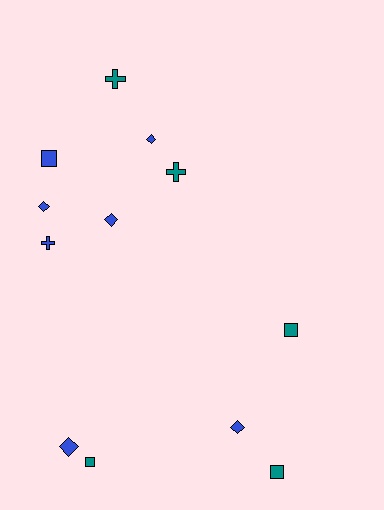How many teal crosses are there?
There are 2 teal crosses.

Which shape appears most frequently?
Diamond, with 5 objects.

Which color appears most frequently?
Blue, with 7 objects.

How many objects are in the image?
There are 12 objects.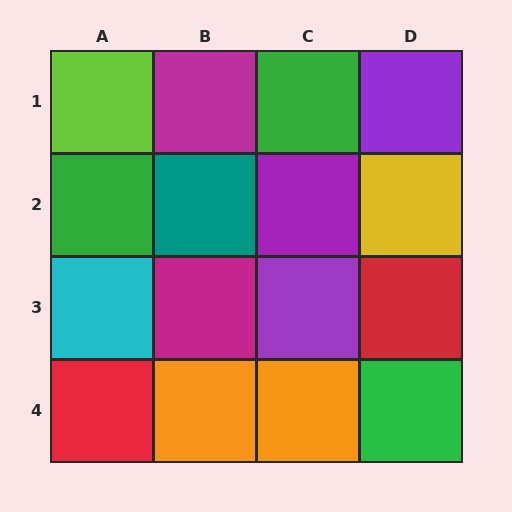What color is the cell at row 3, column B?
Magenta.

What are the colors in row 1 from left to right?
Lime, magenta, green, purple.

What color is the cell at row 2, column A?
Green.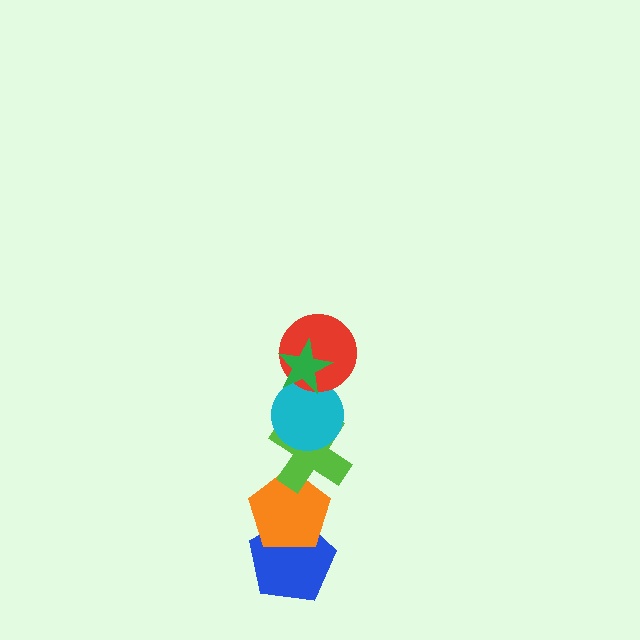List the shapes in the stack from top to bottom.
From top to bottom: the green star, the red circle, the cyan circle, the lime cross, the orange pentagon, the blue pentagon.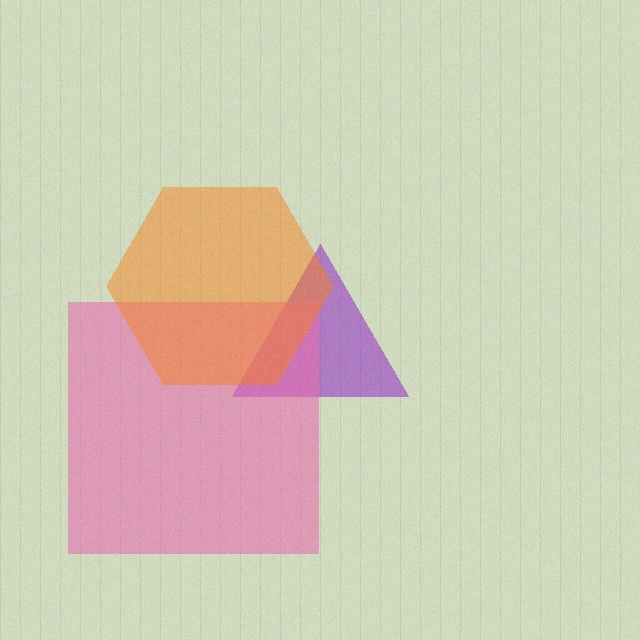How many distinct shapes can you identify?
There are 3 distinct shapes: a purple triangle, a pink square, an orange hexagon.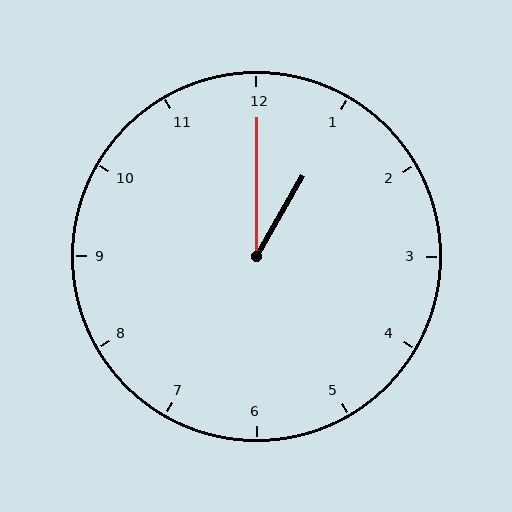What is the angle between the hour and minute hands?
Approximately 30 degrees.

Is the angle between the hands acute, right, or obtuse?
It is acute.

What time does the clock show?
1:00.